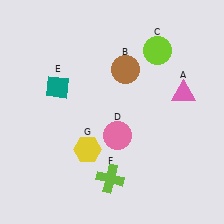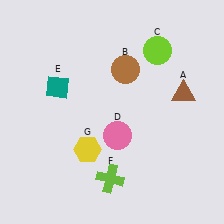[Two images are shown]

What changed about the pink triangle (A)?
In Image 1, A is pink. In Image 2, it changed to brown.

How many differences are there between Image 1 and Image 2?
There is 1 difference between the two images.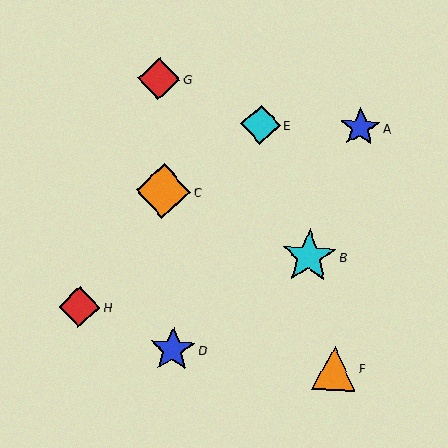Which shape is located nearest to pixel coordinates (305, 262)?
The cyan star (labeled B) at (309, 256) is nearest to that location.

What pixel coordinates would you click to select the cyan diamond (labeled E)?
Click at (261, 125) to select the cyan diamond E.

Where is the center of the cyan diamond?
The center of the cyan diamond is at (261, 125).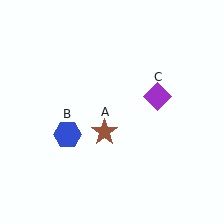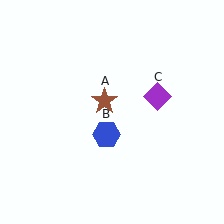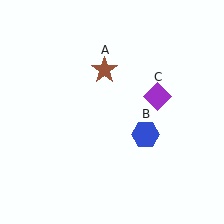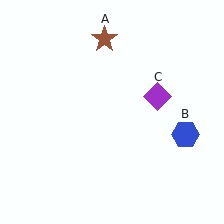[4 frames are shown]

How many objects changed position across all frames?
2 objects changed position: brown star (object A), blue hexagon (object B).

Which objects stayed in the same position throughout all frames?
Purple diamond (object C) remained stationary.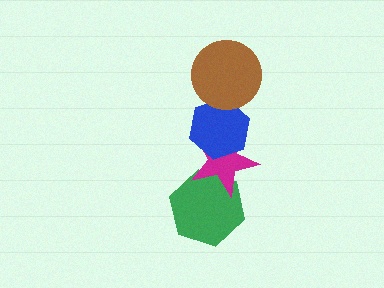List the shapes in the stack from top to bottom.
From top to bottom: the brown circle, the blue hexagon, the magenta star, the green hexagon.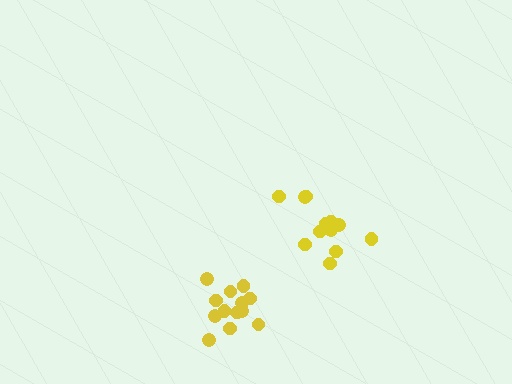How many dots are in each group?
Group 1: 12 dots, Group 2: 13 dots (25 total).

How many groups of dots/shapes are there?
There are 2 groups.